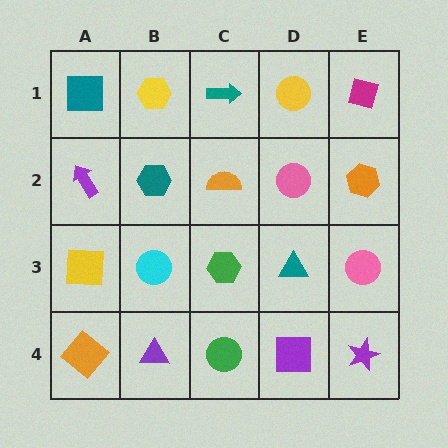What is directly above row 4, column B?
A cyan circle.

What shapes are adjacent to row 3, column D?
A pink circle (row 2, column D), a purple square (row 4, column D), a green hexagon (row 3, column C), a pink circle (row 3, column E).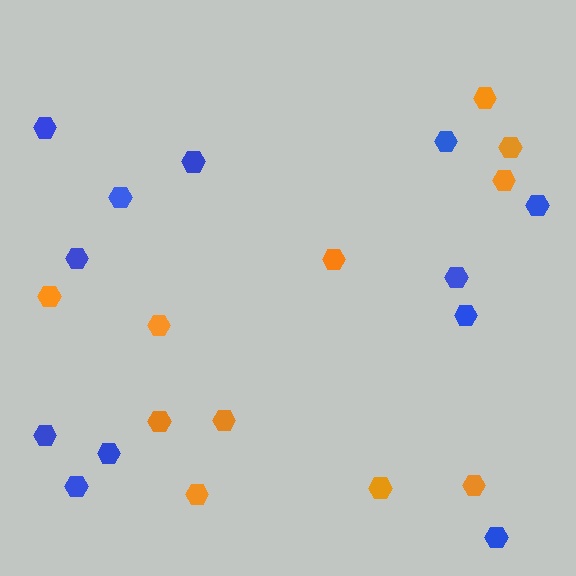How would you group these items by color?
There are 2 groups: one group of orange hexagons (11) and one group of blue hexagons (12).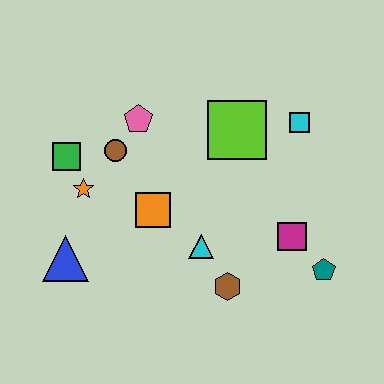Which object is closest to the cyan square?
The lime square is closest to the cyan square.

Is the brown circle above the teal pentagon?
Yes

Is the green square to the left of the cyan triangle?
Yes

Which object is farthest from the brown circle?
The teal pentagon is farthest from the brown circle.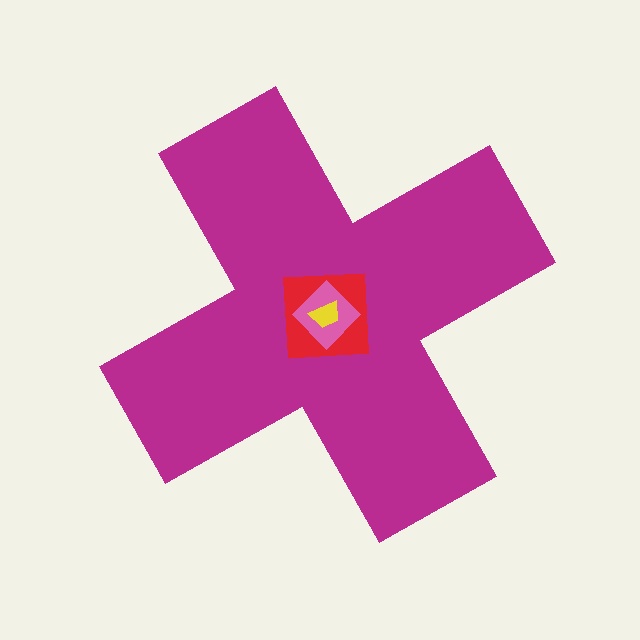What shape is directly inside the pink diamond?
The yellow trapezoid.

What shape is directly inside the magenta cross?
The red square.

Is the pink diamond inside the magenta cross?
Yes.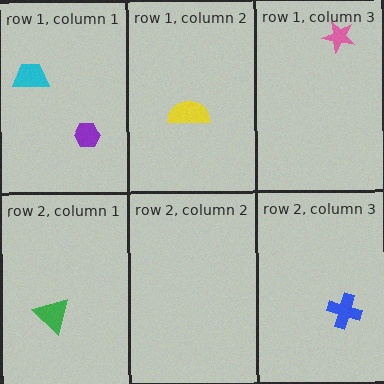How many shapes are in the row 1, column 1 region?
2.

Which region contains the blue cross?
The row 2, column 3 region.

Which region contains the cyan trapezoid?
The row 1, column 1 region.